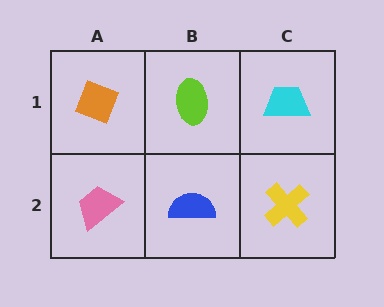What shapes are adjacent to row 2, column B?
A lime ellipse (row 1, column B), a pink trapezoid (row 2, column A), a yellow cross (row 2, column C).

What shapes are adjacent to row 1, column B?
A blue semicircle (row 2, column B), an orange diamond (row 1, column A), a cyan trapezoid (row 1, column C).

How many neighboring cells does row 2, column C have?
2.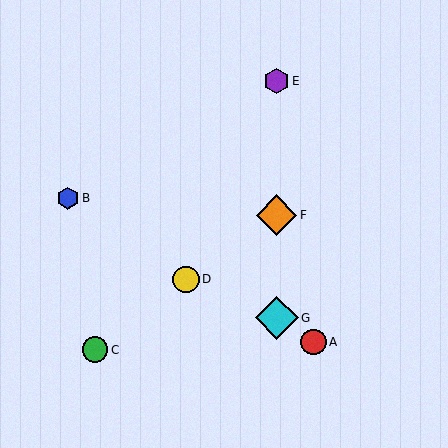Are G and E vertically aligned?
Yes, both are at x≈277.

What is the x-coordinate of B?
Object B is at x≈68.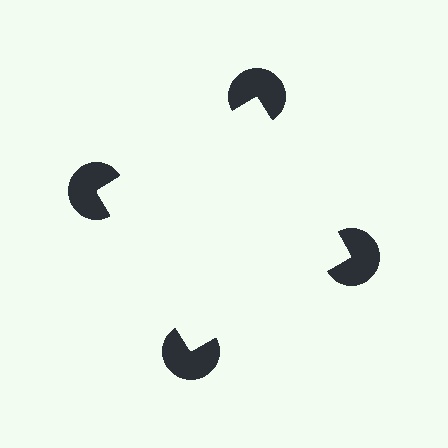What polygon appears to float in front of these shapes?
An illusory square — its edges are inferred from the aligned wedge cuts in the pac-man discs, not physically drawn.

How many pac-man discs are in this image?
There are 4 — one at each vertex of the illusory square.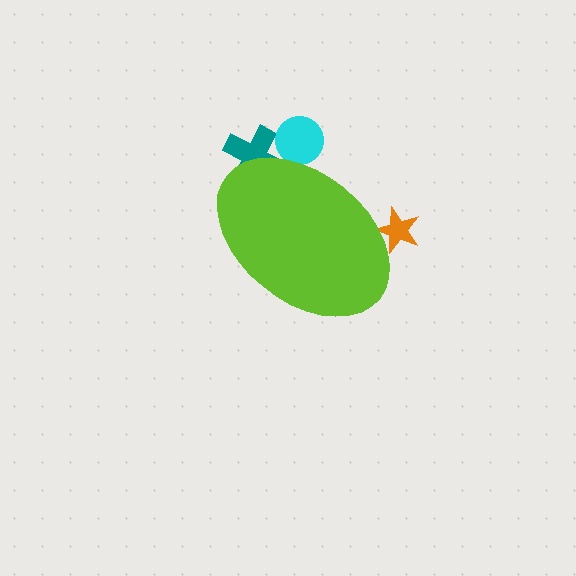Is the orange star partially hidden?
Yes, the orange star is partially hidden behind the lime ellipse.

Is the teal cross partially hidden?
Yes, the teal cross is partially hidden behind the lime ellipse.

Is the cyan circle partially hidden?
Yes, the cyan circle is partially hidden behind the lime ellipse.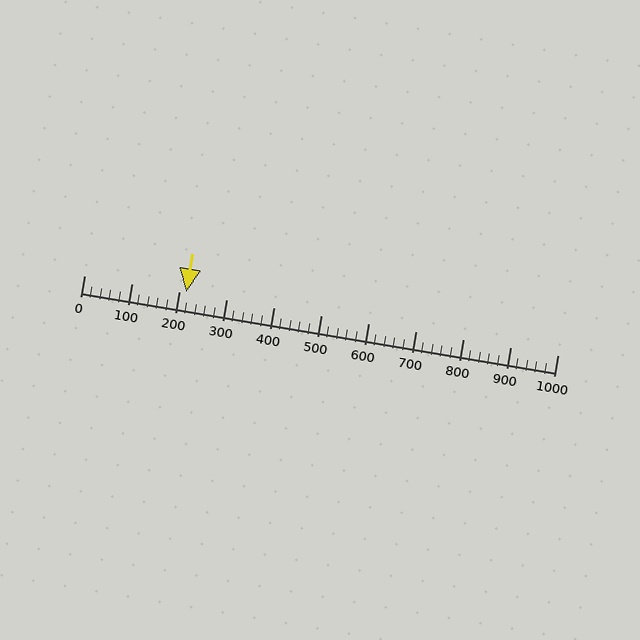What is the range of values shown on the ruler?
The ruler shows values from 0 to 1000.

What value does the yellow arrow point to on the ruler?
The yellow arrow points to approximately 215.